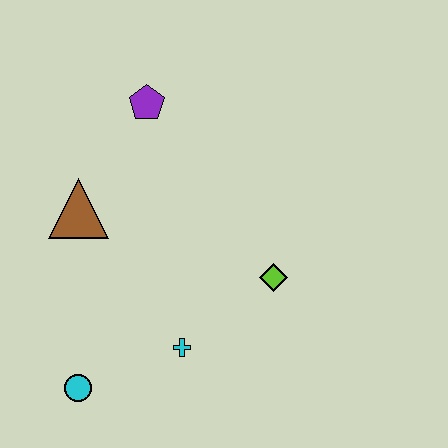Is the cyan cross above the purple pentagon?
No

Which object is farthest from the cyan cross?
The purple pentagon is farthest from the cyan cross.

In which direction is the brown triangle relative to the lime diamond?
The brown triangle is to the left of the lime diamond.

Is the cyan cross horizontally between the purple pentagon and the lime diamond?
Yes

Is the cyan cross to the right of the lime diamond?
No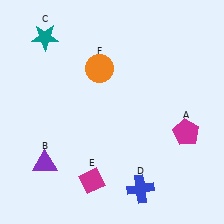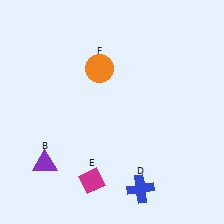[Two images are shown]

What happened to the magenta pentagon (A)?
The magenta pentagon (A) was removed in Image 2. It was in the bottom-right area of Image 1.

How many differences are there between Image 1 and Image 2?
There are 2 differences between the two images.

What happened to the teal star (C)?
The teal star (C) was removed in Image 2. It was in the top-left area of Image 1.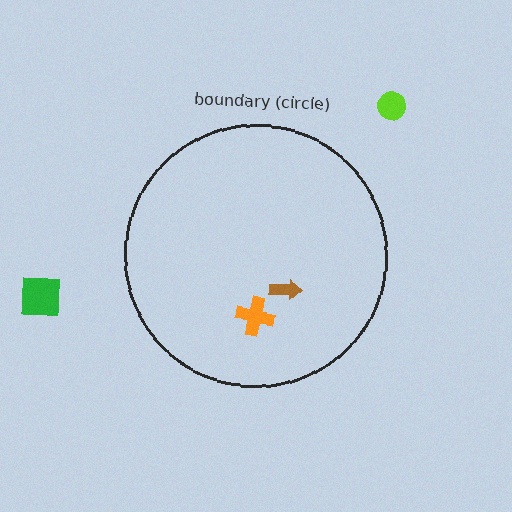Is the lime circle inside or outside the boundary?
Outside.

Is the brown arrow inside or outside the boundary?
Inside.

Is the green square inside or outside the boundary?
Outside.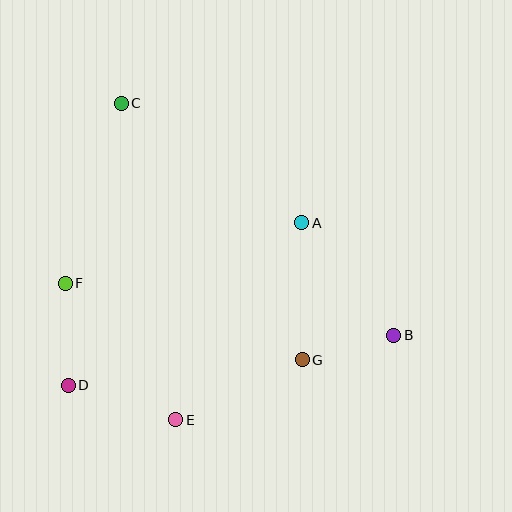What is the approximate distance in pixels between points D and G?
The distance between D and G is approximately 236 pixels.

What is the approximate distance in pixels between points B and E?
The distance between B and E is approximately 234 pixels.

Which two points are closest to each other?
Points B and G are closest to each other.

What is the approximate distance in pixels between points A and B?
The distance between A and B is approximately 145 pixels.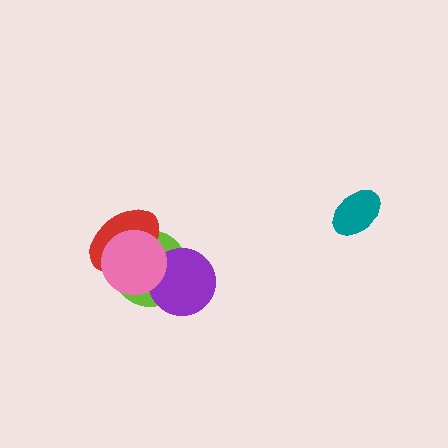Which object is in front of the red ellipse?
The pink circle is in front of the red ellipse.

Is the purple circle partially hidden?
Yes, it is partially covered by another shape.